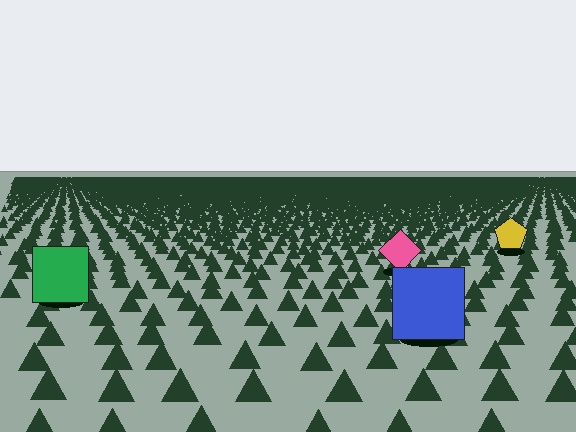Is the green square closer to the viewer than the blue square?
No. The blue square is closer — you can tell from the texture gradient: the ground texture is coarser near it.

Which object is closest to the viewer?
The blue square is closest. The texture marks near it are larger and more spread out.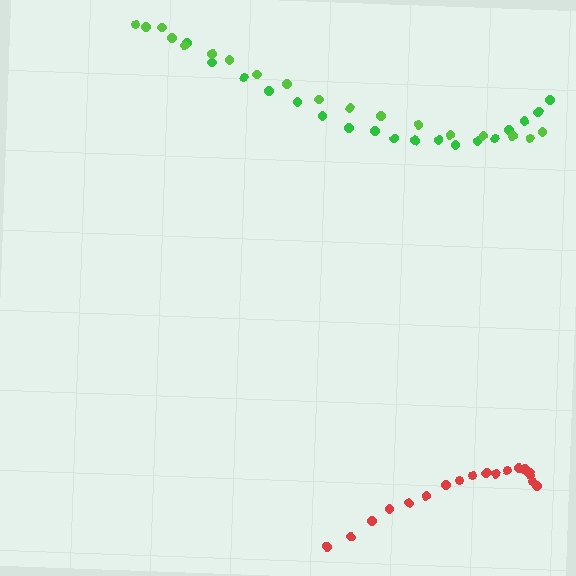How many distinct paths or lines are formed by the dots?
There are 3 distinct paths.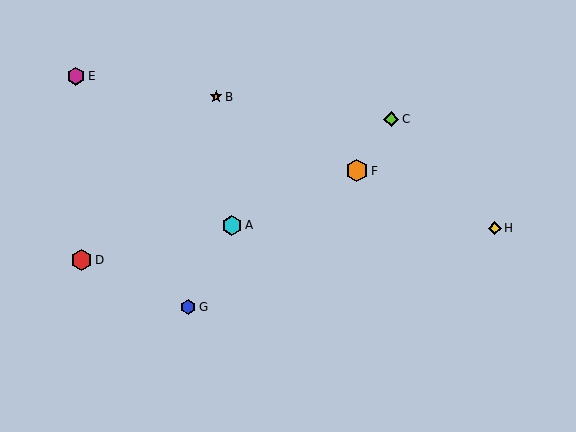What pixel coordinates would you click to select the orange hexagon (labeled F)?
Click at (357, 171) to select the orange hexagon F.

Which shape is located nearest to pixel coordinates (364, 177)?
The orange hexagon (labeled F) at (357, 171) is nearest to that location.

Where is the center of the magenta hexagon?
The center of the magenta hexagon is at (76, 76).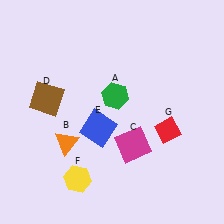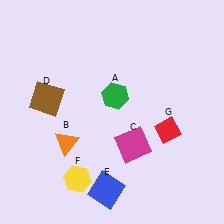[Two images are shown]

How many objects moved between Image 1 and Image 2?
1 object moved between the two images.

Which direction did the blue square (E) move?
The blue square (E) moved down.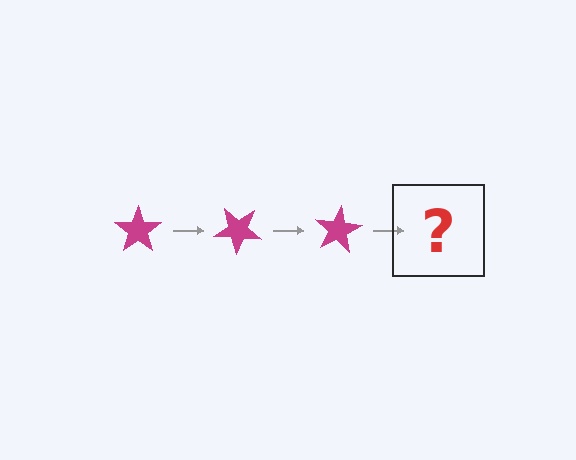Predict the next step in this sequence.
The next step is a magenta star rotated 120 degrees.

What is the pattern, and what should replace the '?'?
The pattern is that the star rotates 40 degrees each step. The '?' should be a magenta star rotated 120 degrees.